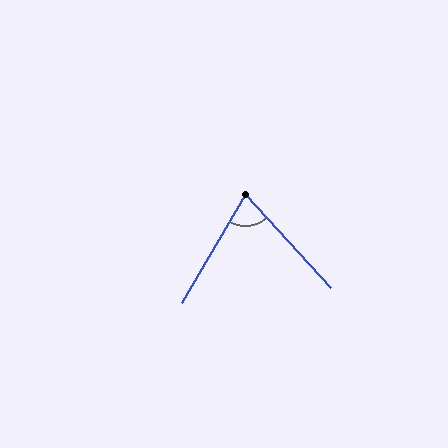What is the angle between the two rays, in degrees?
Approximately 73 degrees.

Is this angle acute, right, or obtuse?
It is acute.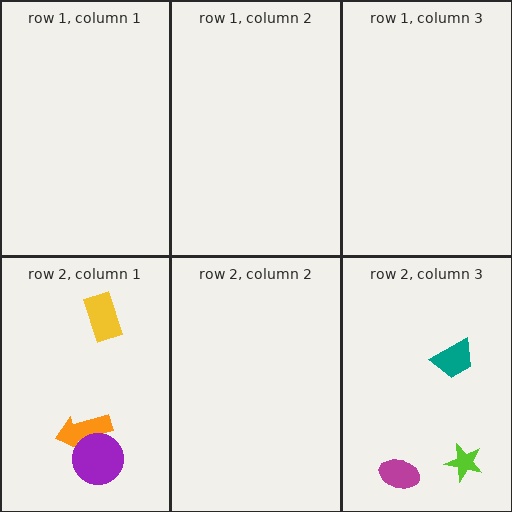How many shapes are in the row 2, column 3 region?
3.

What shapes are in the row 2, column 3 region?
The lime star, the magenta ellipse, the teal trapezoid.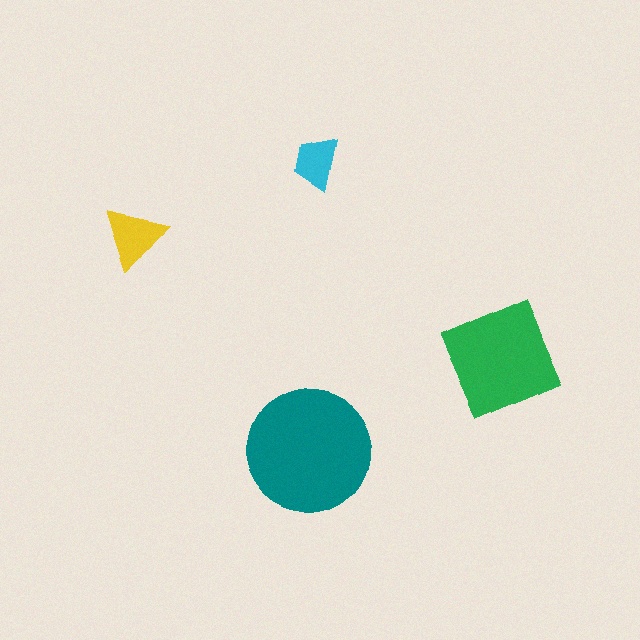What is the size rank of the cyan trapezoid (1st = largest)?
4th.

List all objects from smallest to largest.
The cyan trapezoid, the yellow triangle, the green square, the teal circle.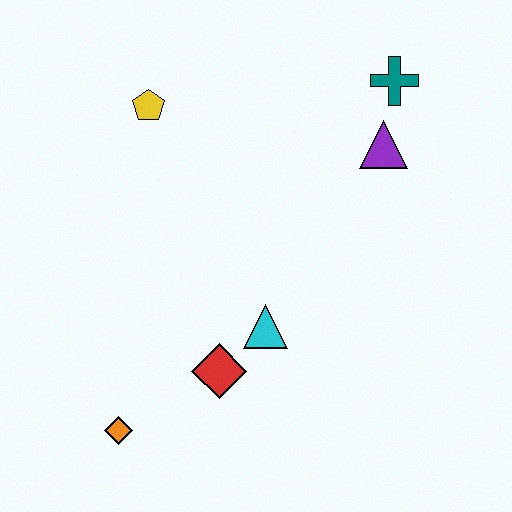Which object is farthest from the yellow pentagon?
The orange diamond is farthest from the yellow pentagon.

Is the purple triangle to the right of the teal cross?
No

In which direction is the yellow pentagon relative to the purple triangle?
The yellow pentagon is to the left of the purple triangle.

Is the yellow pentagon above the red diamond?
Yes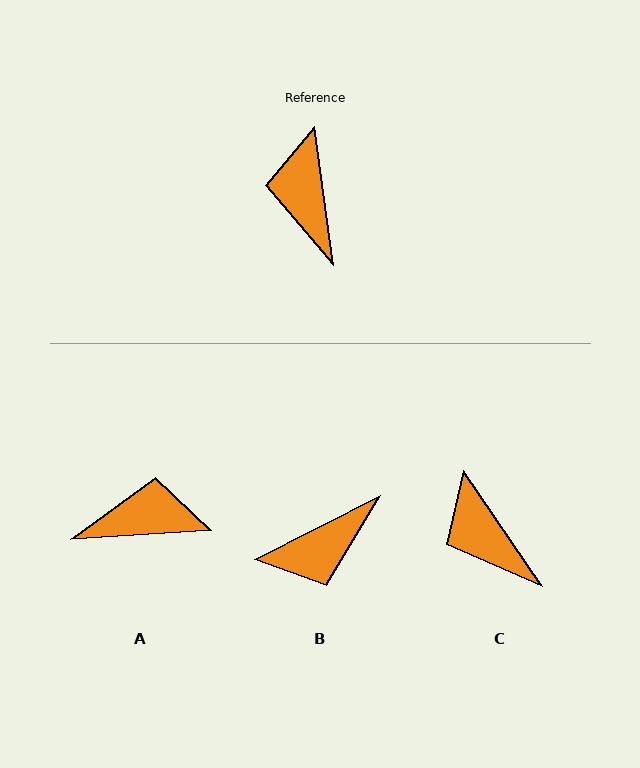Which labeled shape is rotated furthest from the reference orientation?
B, about 109 degrees away.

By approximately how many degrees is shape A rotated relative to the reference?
Approximately 94 degrees clockwise.